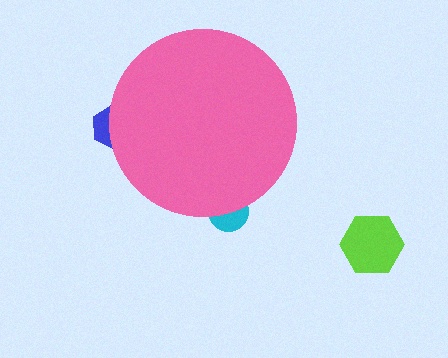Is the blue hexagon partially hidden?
Yes, the blue hexagon is partially hidden behind the pink circle.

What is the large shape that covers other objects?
A pink circle.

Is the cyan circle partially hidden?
Yes, the cyan circle is partially hidden behind the pink circle.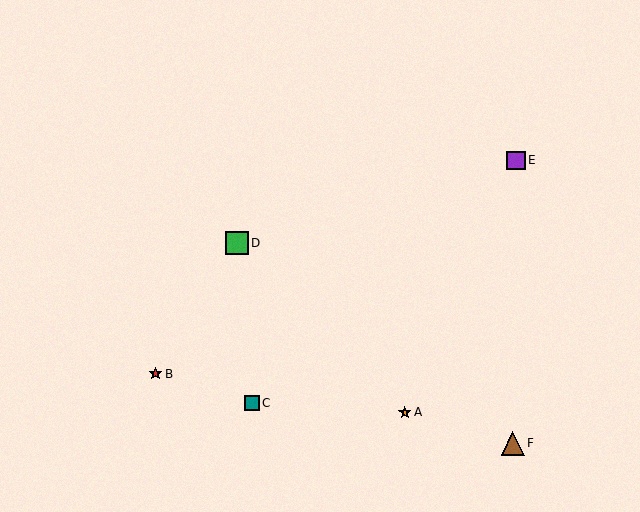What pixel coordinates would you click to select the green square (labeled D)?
Click at (237, 243) to select the green square D.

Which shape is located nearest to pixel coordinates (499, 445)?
The brown triangle (labeled F) at (513, 443) is nearest to that location.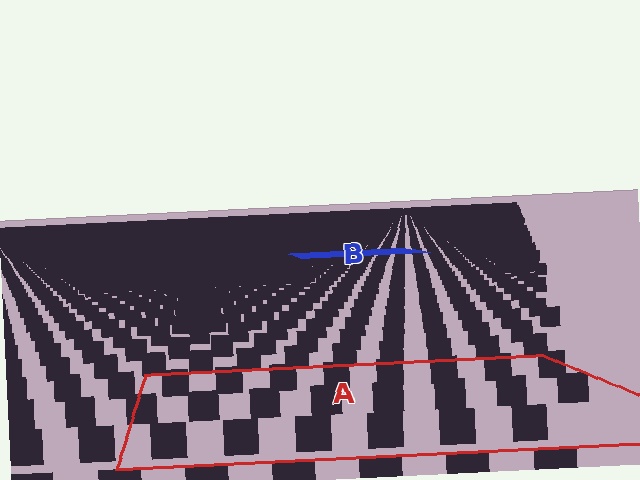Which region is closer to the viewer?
Region A is closer. The texture elements there are larger and more spread out.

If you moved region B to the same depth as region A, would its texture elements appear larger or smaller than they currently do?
They would appear larger. At a closer depth, the same texture elements are projected at a bigger on-screen size.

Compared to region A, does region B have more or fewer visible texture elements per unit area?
Region B has more texture elements per unit area — they are packed more densely because it is farther away.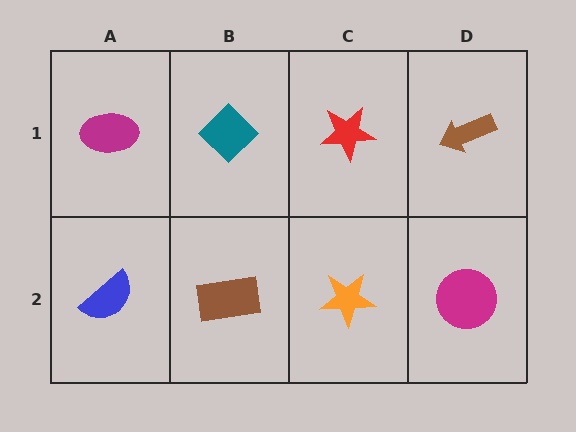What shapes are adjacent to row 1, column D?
A magenta circle (row 2, column D), a red star (row 1, column C).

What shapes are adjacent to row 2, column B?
A teal diamond (row 1, column B), a blue semicircle (row 2, column A), an orange star (row 2, column C).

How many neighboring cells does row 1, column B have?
3.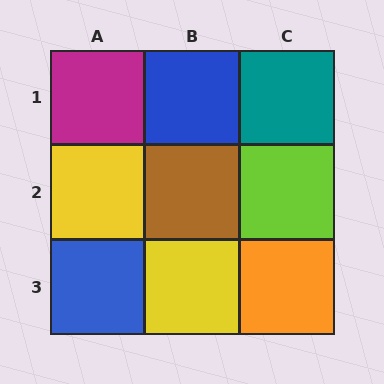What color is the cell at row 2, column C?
Lime.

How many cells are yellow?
2 cells are yellow.